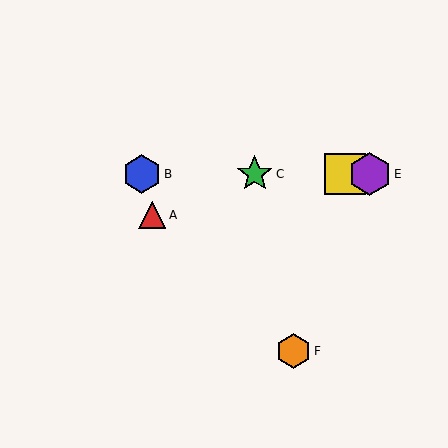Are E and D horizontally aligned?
Yes, both are at y≈174.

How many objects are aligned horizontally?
4 objects (B, C, D, E) are aligned horizontally.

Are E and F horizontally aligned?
No, E is at y≈174 and F is at y≈351.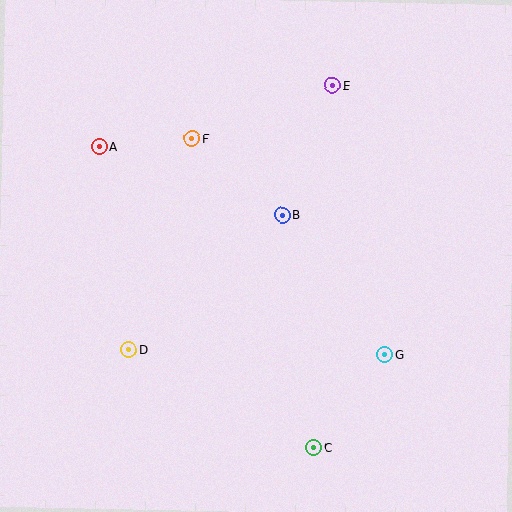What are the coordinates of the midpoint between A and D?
The midpoint between A and D is at (114, 248).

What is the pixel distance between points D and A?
The distance between D and A is 205 pixels.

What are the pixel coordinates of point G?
Point G is at (385, 354).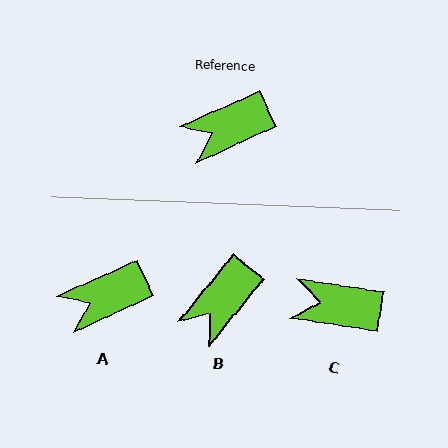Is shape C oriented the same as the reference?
No, it is off by about 33 degrees.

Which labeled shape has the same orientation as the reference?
A.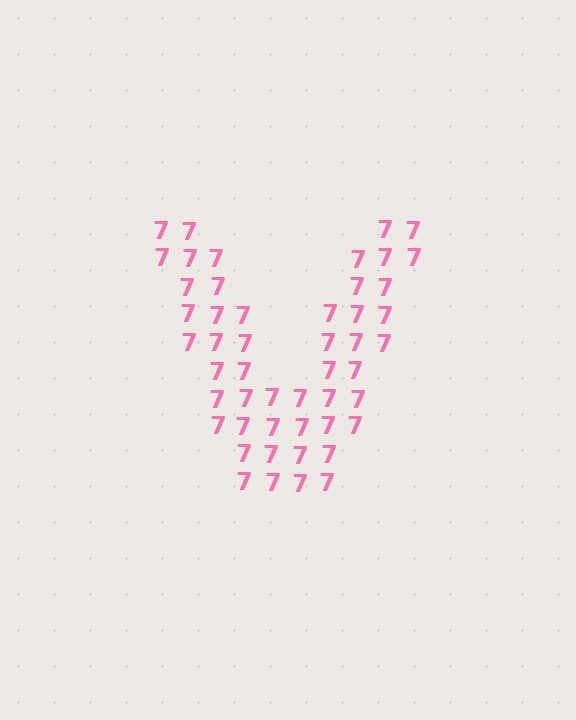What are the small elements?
The small elements are digit 7's.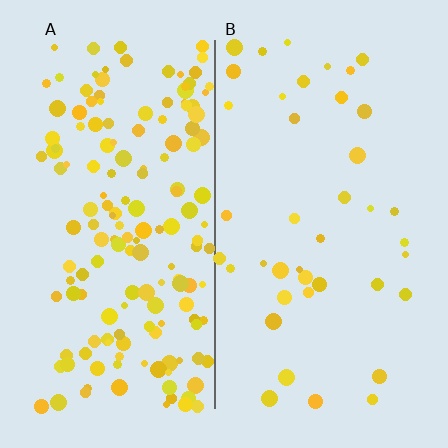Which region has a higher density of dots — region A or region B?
A (the left).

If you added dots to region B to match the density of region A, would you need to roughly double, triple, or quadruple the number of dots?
Approximately quadruple.